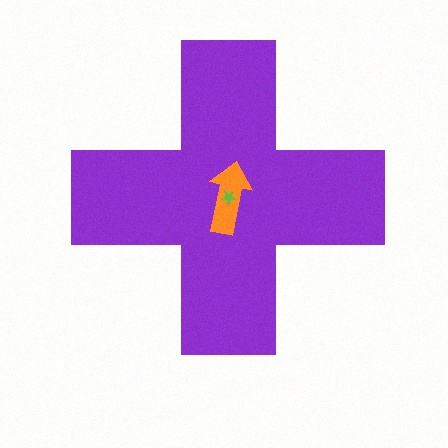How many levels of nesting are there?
3.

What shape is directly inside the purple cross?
The orange arrow.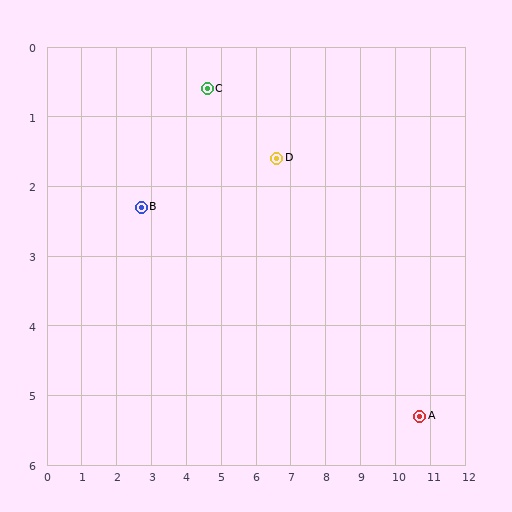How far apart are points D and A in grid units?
Points D and A are about 5.5 grid units apart.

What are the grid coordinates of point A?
Point A is at approximately (10.7, 5.3).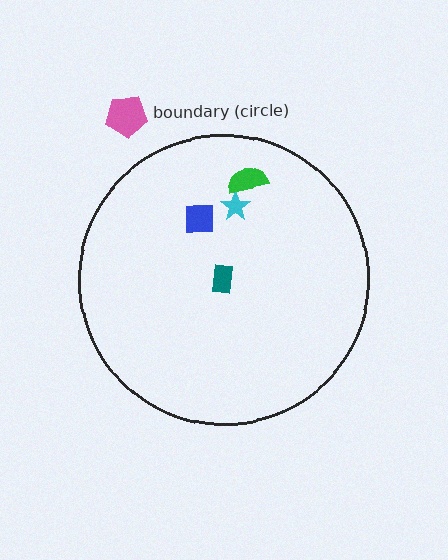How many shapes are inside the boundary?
4 inside, 1 outside.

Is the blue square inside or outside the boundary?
Inside.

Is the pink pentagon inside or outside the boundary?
Outside.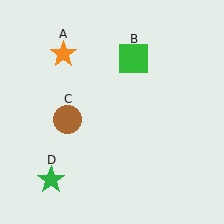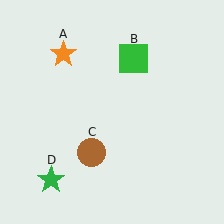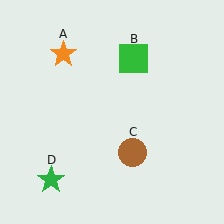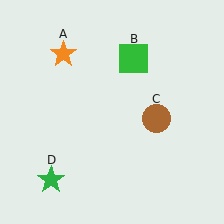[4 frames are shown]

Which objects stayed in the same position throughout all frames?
Orange star (object A) and green square (object B) and green star (object D) remained stationary.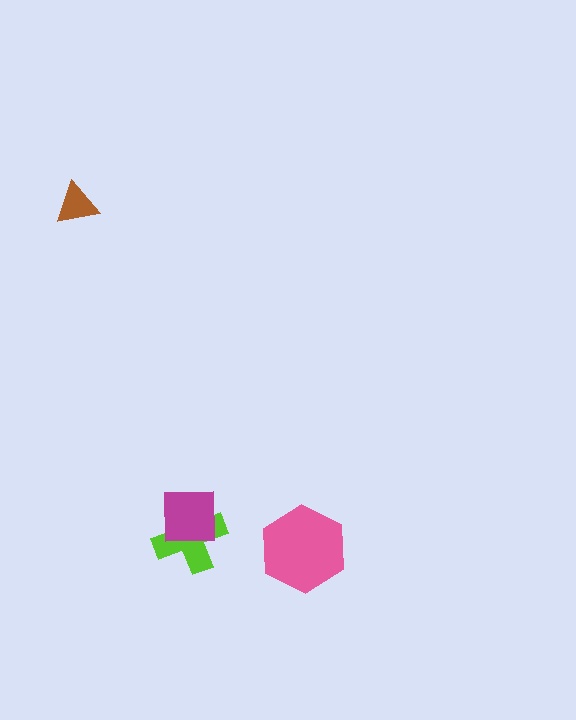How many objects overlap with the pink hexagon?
0 objects overlap with the pink hexagon.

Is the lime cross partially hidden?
Yes, it is partially covered by another shape.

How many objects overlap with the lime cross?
1 object overlaps with the lime cross.